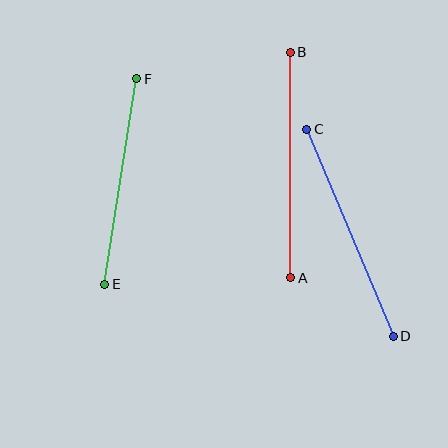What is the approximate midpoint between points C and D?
The midpoint is at approximately (350, 233) pixels.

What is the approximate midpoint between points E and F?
The midpoint is at approximately (121, 181) pixels.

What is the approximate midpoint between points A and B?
The midpoint is at approximately (290, 165) pixels.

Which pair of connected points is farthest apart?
Points A and B are farthest apart.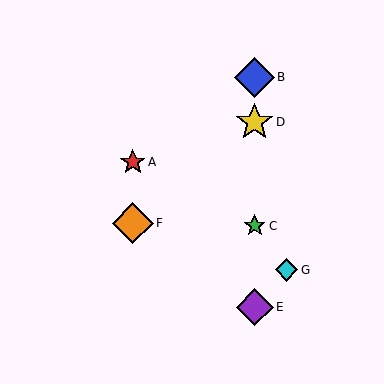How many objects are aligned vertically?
4 objects (B, C, D, E) are aligned vertically.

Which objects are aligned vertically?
Objects B, C, D, E are aligned vertically.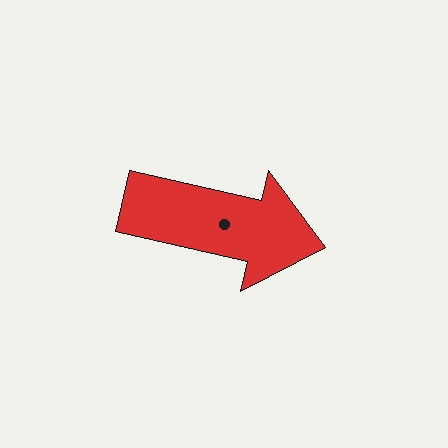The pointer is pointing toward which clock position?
Roughly 3 o'clock.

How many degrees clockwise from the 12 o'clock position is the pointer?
Approximately 103 degrees.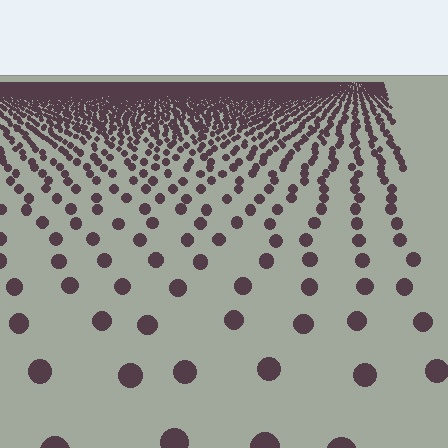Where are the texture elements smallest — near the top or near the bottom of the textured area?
Near the top.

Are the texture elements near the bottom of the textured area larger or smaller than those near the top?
Larger. Near the bottom, elements are closer to the viewer and appear at a bigger on-screen size.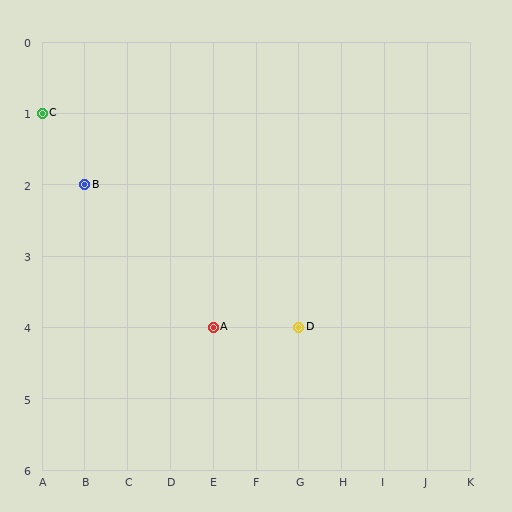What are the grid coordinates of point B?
Point B is at grid coordinates (B, 2).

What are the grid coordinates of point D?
Point D is at grid coordinates (G, 4).